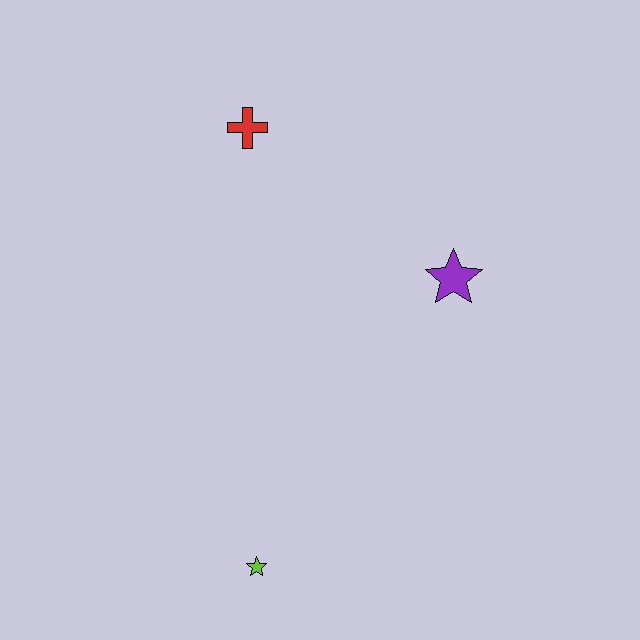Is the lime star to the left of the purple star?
Yes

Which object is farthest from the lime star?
The red cross is farthest from the lime star.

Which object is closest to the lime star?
The purple star is closest to the lime star.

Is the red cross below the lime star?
No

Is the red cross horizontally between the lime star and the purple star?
No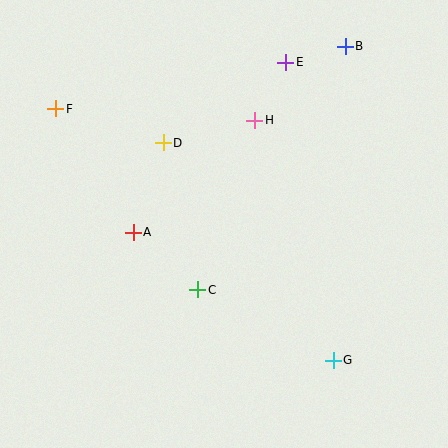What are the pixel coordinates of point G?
Point G is at (333, 360).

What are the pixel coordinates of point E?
Point E is at (286, 63).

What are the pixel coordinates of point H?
Point H is at (255, 120).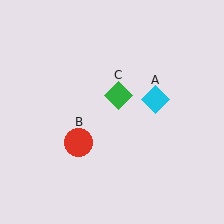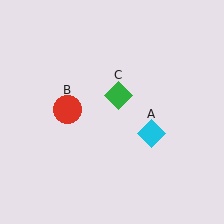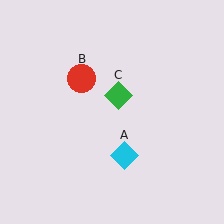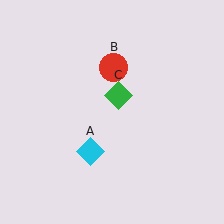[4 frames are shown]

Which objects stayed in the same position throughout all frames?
Green diamond (object C) remained stationary.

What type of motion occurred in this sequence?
The cyan diamond (object A), red circle (object B) rotated clockwise around the center of the scene.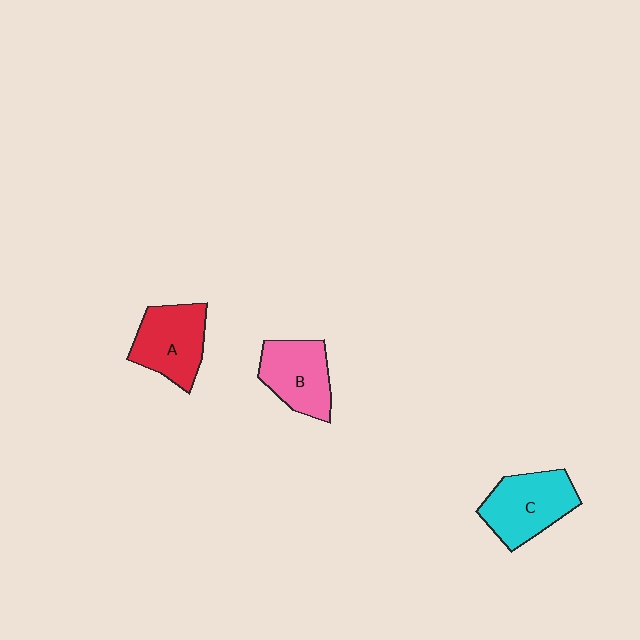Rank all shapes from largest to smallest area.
From largest to smallest: C (cyan), A (red), B (pink).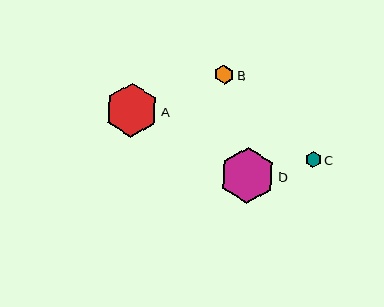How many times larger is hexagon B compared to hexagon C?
Hexagon B is approximately 1.2 times the size of hexagon C.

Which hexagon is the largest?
Hexagon D is the largest with a size of approximately 56 pixels.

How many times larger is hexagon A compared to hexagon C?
Hexagon A is approximately 3.3 times the size of hexagon C.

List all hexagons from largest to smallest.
From largest to smallest: D, A, B, C.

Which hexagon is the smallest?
Hexagon C is the smallest with a size of approximately 16 pixels.